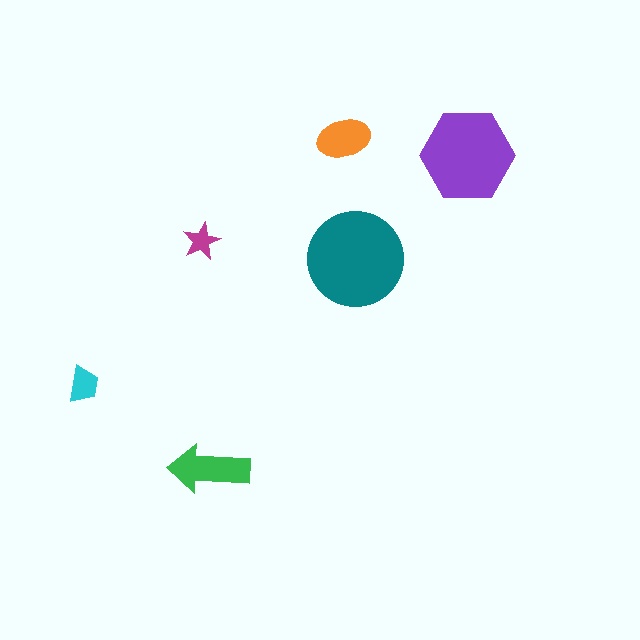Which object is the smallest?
The magenta star.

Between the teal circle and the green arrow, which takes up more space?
The teal circle.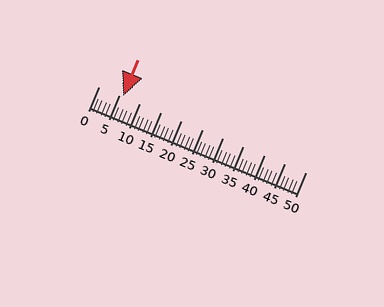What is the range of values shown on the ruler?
The ruler shows values from 0 to 50.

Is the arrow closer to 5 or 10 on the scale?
The arrow is closer to 5.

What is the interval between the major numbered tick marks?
The major tick marks are spaced 5 units apart.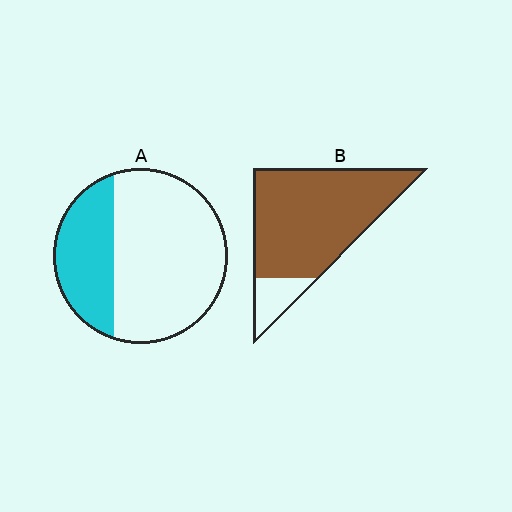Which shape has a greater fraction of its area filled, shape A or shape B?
Shape B.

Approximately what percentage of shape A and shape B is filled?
A is approximately 30% and B is approximately 85%.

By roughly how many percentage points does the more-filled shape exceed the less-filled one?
By roughly 55 percentage points (B over A).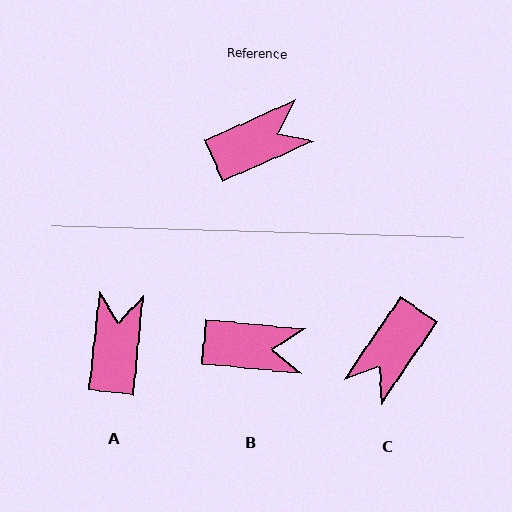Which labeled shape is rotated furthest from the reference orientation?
C, about 148 degrees away.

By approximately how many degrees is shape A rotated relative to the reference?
Approximately 60 degrees counter-clockwise.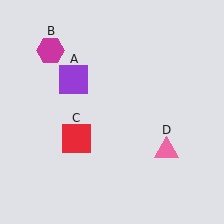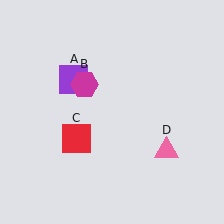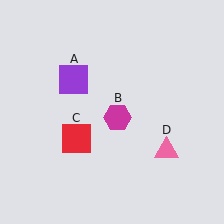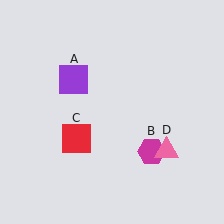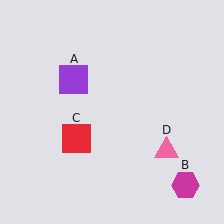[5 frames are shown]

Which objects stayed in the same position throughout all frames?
Purple square (object A) and red square (object C) and pink triangle (object D) remained stationary.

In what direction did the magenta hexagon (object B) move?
The magenta hexagon (object B) moved down and to the right.